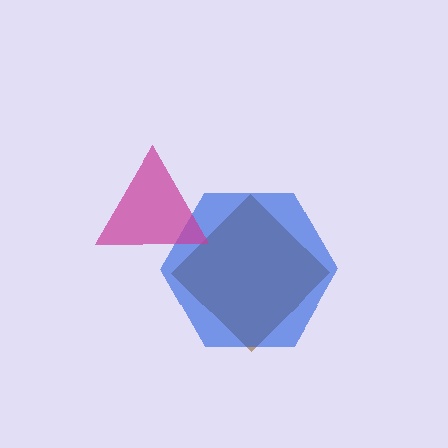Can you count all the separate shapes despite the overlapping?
Yes, there are 3 separate shapes.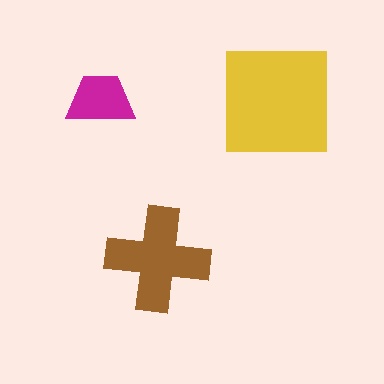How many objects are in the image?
There are 3 objects in the image.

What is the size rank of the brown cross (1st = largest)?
2nd.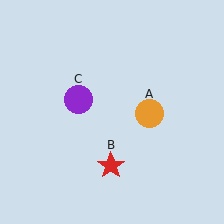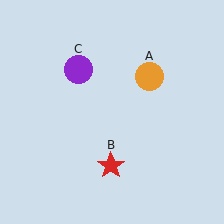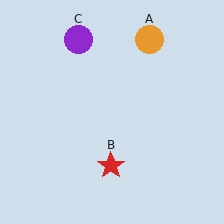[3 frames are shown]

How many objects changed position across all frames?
2 objects changed position: orange circle (object A), purple circle (object C).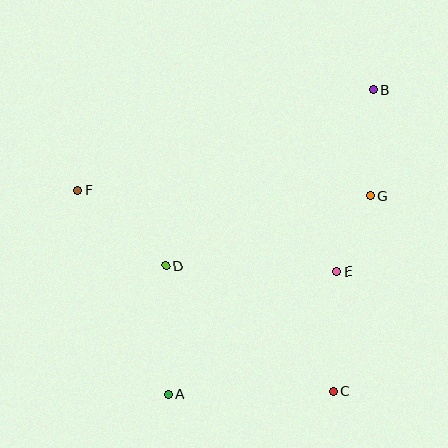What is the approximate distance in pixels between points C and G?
The distance between C and G is approximately 199 pixels.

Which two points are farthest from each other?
Points A and B are farthest from each other.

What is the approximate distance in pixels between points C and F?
The distance between C and F is approximately 325 pixels.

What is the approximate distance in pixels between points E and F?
The distance between E and F is approximately 271 pixels.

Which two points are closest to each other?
Points E and G are closest to each other.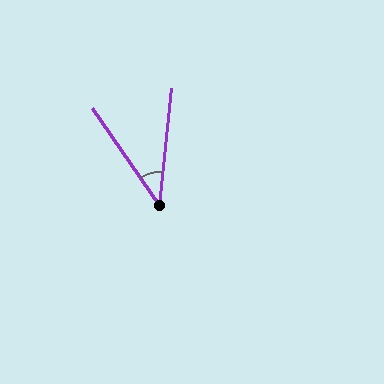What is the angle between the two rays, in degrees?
Approximately 41 degrees.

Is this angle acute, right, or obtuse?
It is acute.